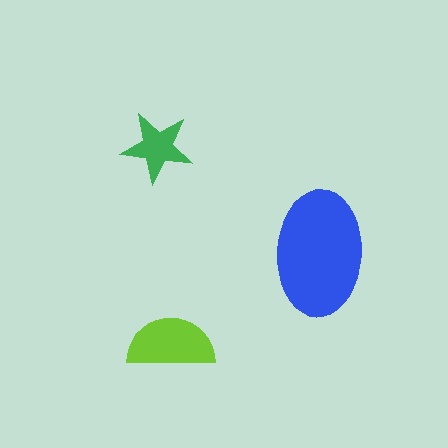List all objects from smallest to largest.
The green star, the lime semicircle, the blue ellipse.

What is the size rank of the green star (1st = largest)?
3rd.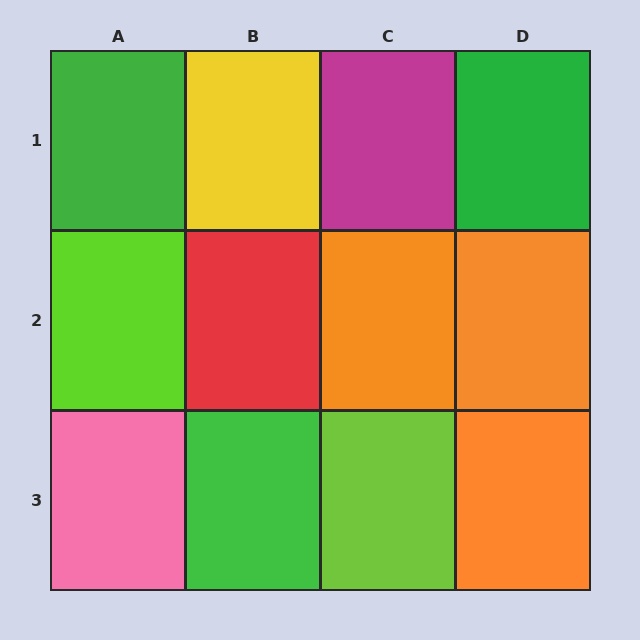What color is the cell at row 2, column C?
Orange.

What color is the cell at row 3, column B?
Green.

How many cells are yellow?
1 cell is yellow.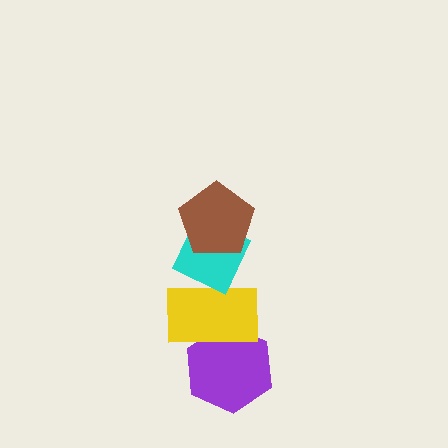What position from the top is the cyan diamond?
The cyan diamond is 2nd from the top.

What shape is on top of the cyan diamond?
The brown pentagon is on top of the cyan diamond.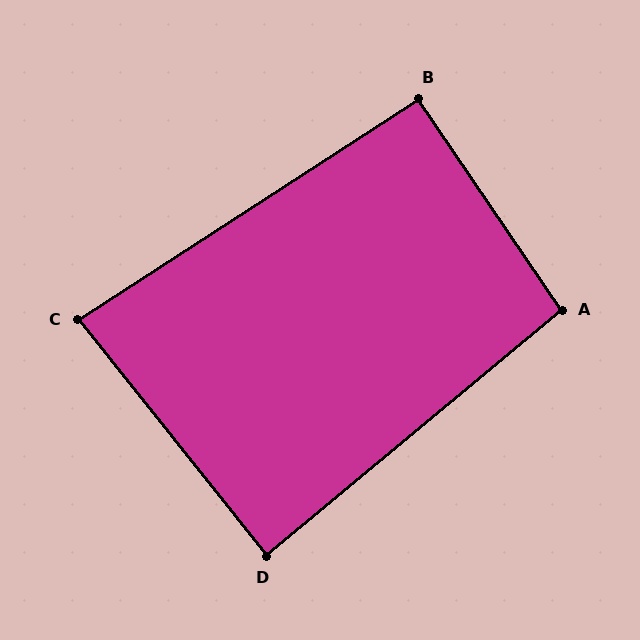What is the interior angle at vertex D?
Approximately 89 degrees (approximately right).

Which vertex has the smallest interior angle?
C, at approximately 84 degrees.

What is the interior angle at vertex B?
Approximately 91 degrees (approximately right).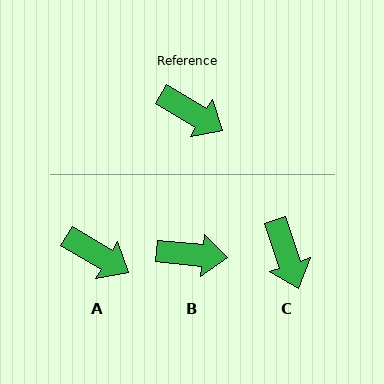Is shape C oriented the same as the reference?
No, it is off by about 40 degrees.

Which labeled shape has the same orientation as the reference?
A.